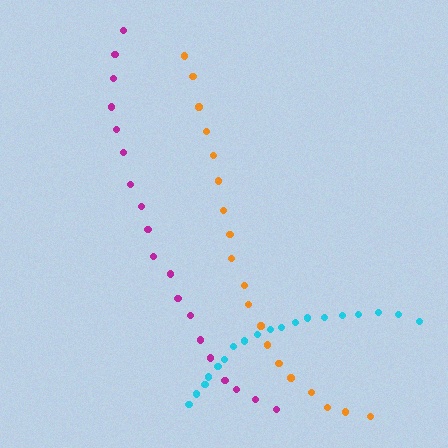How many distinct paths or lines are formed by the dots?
There are 3 distinct paths.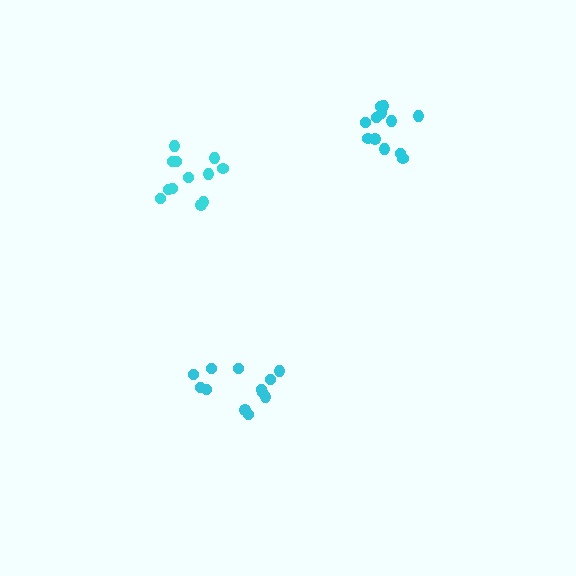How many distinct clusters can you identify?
There are 3 distinct clusters.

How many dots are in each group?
Group 1: 12 dots, Group 2: 12 dots, Group 3: 12 dots (36 total).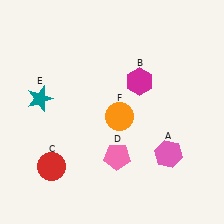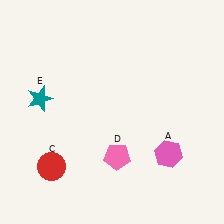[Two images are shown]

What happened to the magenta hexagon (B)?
The magenta hexagon (B) was removed in Image 2. It was in the top-right area of Image 1.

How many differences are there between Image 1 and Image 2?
There are 2 differences between the two images.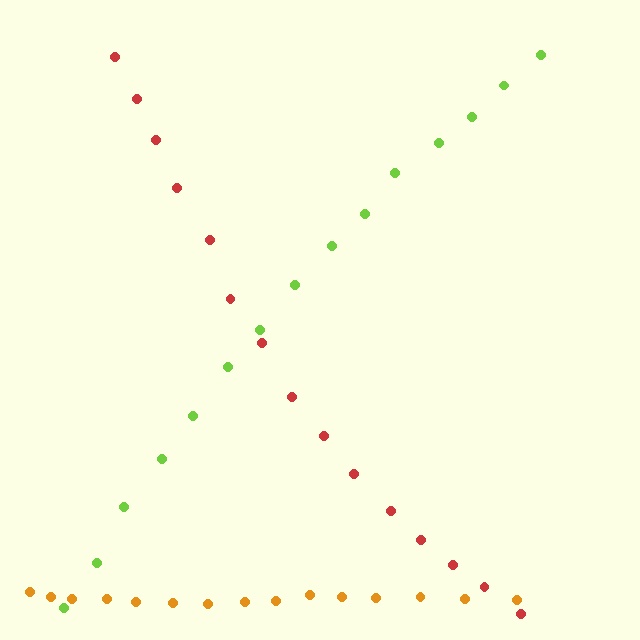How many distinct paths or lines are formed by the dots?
There are 3 distinct paths.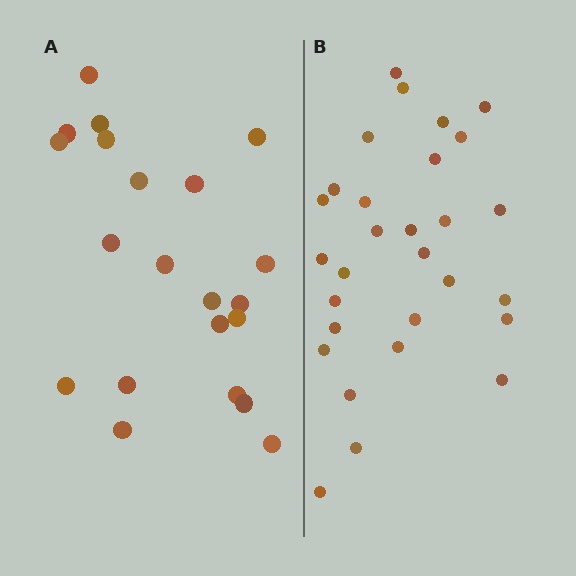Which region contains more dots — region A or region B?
Region B (the right region) has more dots.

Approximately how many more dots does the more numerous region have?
Region B has roughly 8 or so more dots than region A.